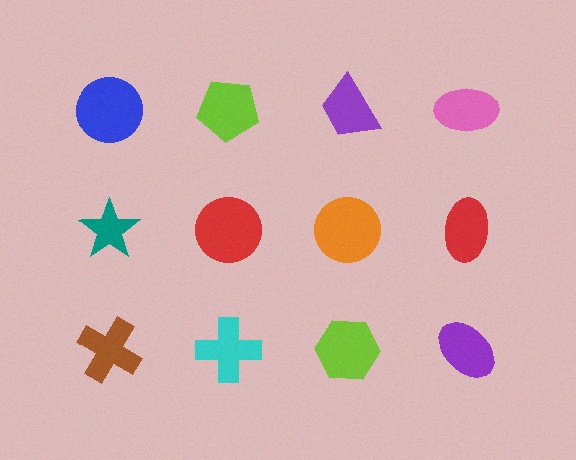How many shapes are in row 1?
4 shapes.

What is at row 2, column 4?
A red ellipse.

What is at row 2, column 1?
A teal star.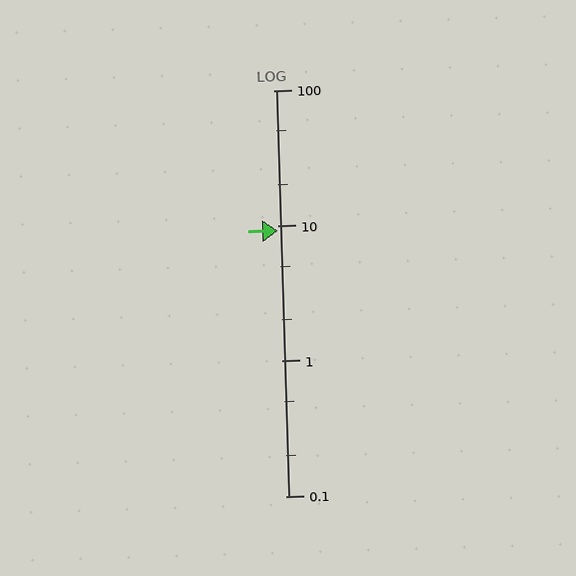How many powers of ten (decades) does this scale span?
The scale spans 3 decades, from 0.1 to 100.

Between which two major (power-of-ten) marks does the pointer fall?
The pointer is between 1 and 10.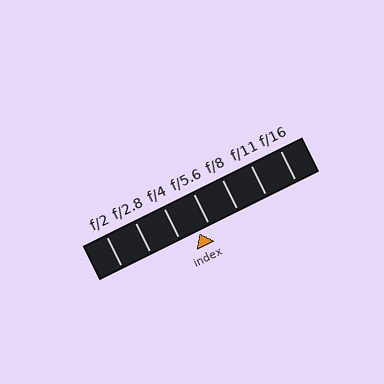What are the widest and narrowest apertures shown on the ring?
The widest aperture shown is f/2 and the narrowest is f/16.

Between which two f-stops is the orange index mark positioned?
The index mark is between f/4 and f/5.6.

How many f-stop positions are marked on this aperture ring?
There are 7 f-stop positions marked.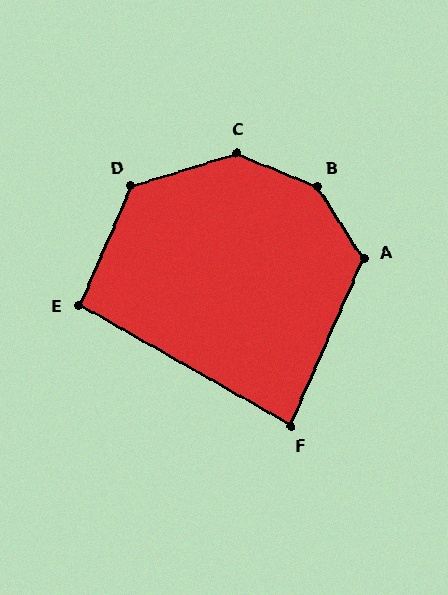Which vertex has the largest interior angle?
B, at approximately 145 degrees.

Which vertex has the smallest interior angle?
F, at approximately 84 degrees.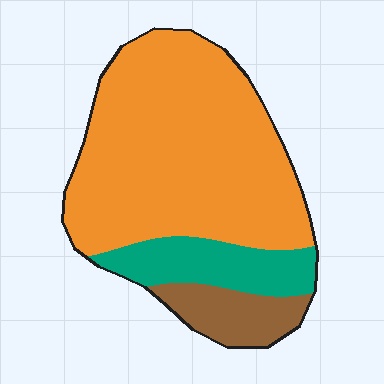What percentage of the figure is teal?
Teal takes up between a sixth and a third of the figure.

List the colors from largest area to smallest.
From largest to smallest: orange, teal, brown.